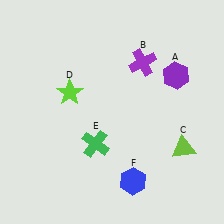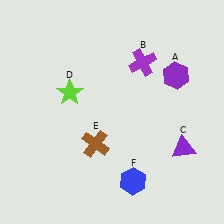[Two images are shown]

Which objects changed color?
C changed from lime to purple. E changed from green to brown.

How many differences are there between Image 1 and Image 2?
There are 2 differences between the two images.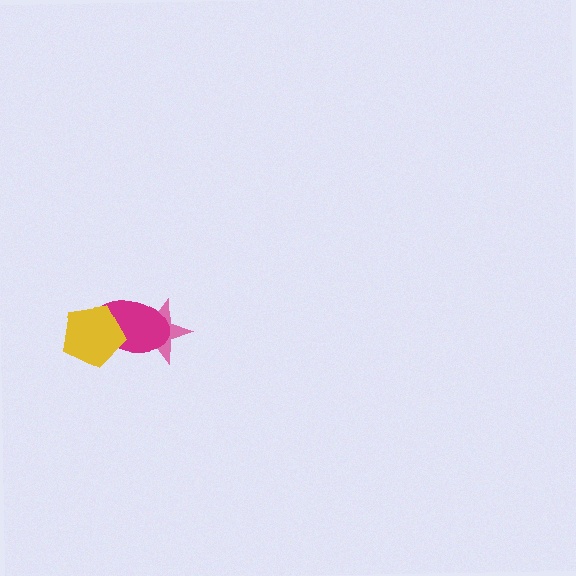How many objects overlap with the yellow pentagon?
1 object overlaps with the yellow pentagon.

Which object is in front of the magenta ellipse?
The yellow pentagon is in front of the magenta ellipse.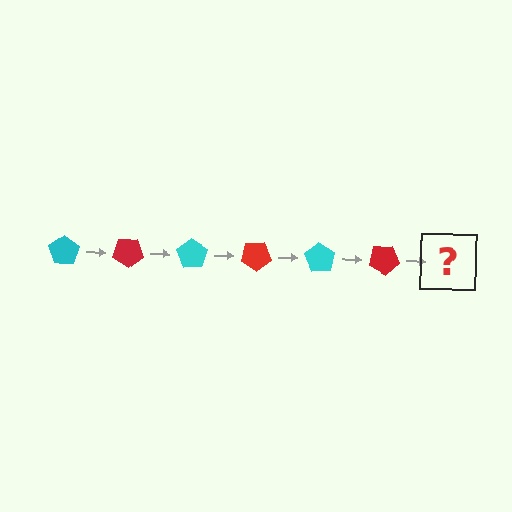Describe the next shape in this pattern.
It should be a cyan pentagon, rotated 210 degrees from the start.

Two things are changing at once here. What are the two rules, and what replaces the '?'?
The two rules are that it rotates 35 degrees each step and the color cycles through cyan and red. The '?' should be a cyan pentagon, rotated 210 degrees from the start.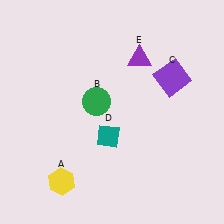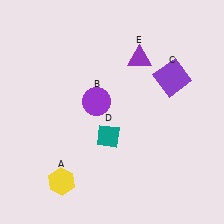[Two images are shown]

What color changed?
The circle (B) changed from green in Image 1 to purple in Image 2.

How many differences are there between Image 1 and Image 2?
There is 1 difference between the two images.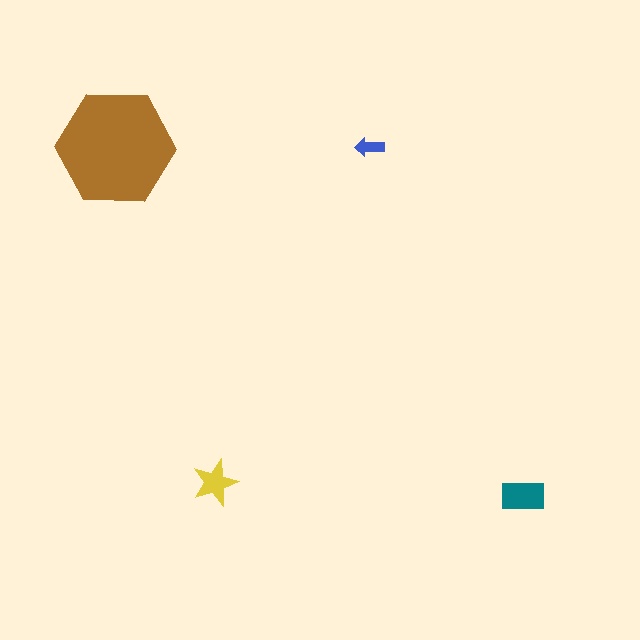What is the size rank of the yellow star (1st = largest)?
3rd.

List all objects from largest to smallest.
The brown hexagon, the teal rectangle, the yellow star, the blue arrow.